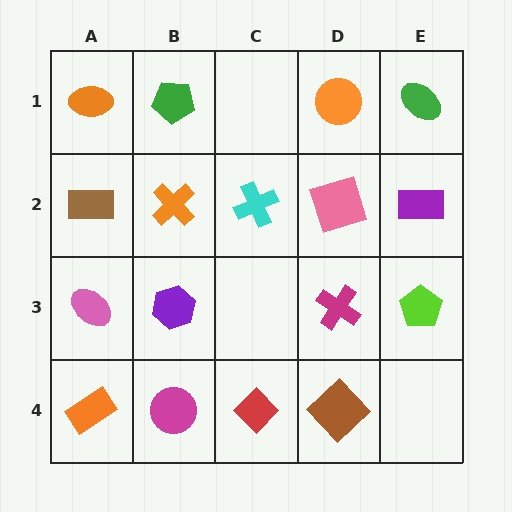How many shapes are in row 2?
5 shapes.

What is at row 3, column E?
A lime pentagon.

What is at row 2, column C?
A cyan cross.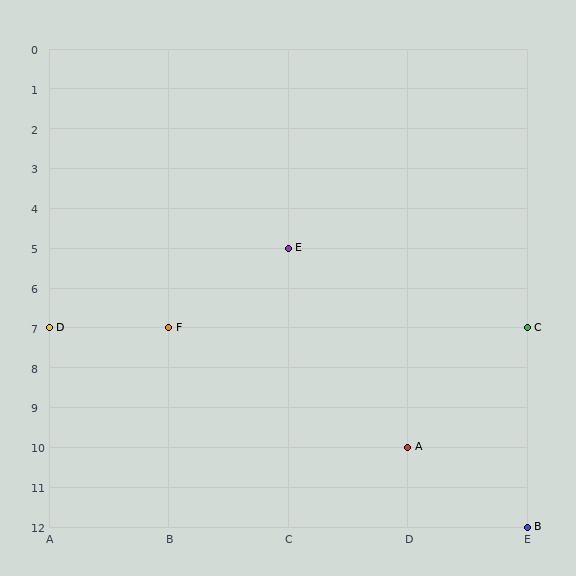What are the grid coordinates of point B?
Point B is at grid coordinates (E, 12).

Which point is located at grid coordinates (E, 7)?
Point C is at (E, 7).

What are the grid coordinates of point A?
Point A is at grid coordinates (D, 10).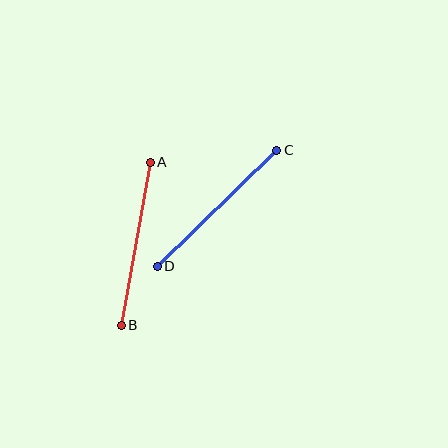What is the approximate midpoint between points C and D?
The midpoint is at approximately (217, 208) pixels.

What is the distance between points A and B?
The distance is approximately 166 pixels.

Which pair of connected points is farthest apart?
Points C and D are farthest apart.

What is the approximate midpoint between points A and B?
The midpoint is at approximately (136, 244) pixels.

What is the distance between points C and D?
The distance is approximately 167 pixels.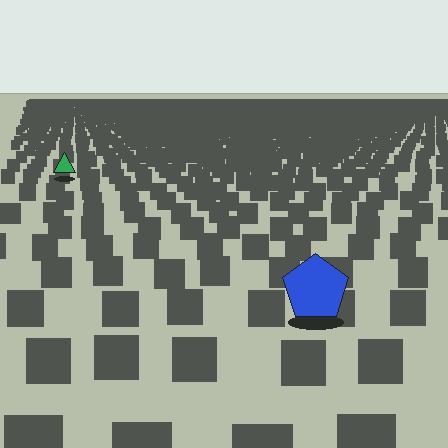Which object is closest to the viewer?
The blue pentagon is closest. The texture marks near it are larger and more spread out.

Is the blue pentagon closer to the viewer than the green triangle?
Yes. The blue pentagon is closer — you can tell from the texture gradient: the ground texture is coarser near it.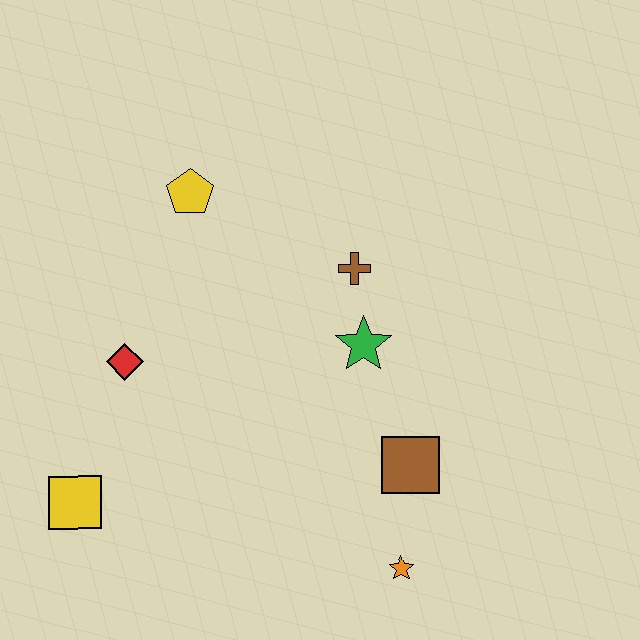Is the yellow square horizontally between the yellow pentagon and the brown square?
No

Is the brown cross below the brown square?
No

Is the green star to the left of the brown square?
Yes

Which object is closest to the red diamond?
The yellow square is closest to the red diamond.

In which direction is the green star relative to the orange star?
The green star is above the orange star.